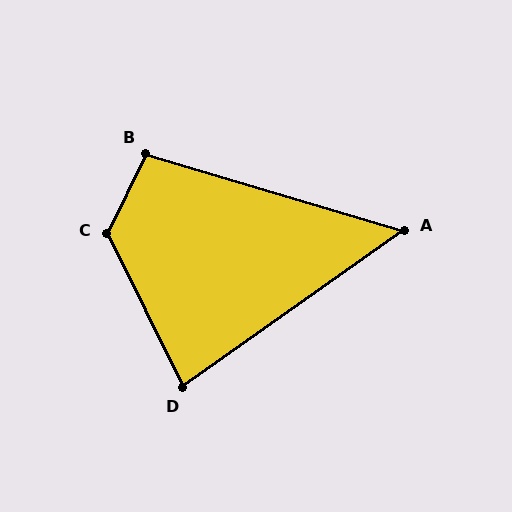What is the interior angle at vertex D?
Approximately 81 degrees (acute).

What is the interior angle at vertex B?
Approximately 99 degrees (obtuse).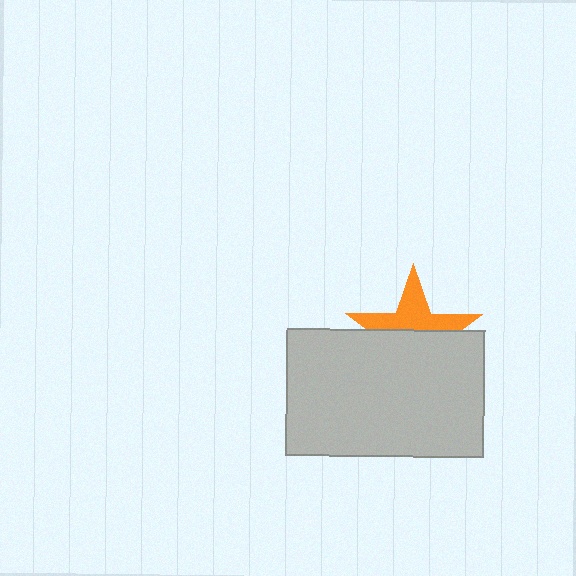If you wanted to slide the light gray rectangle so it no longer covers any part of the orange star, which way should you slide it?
Slide it down — that is the most direct way to separate the two shapes.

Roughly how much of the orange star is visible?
A small part of it is visible (roughly 44%).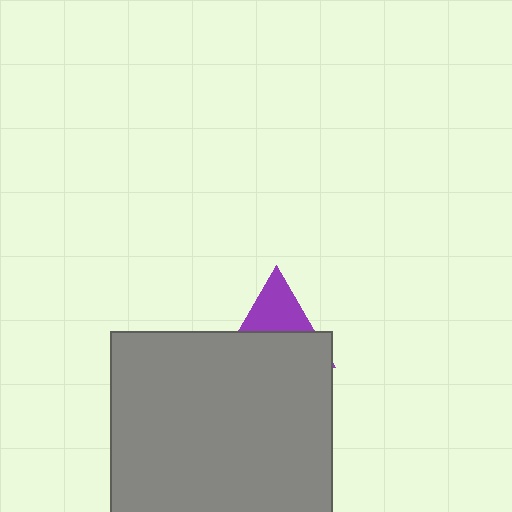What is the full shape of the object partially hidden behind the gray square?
The partially hidden object is a purple triangle.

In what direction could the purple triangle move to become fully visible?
The purple triangle could move up. That would shift it out from behind the gray square entirely.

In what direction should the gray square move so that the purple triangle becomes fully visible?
The gray square should move down. That is the shortest direction to clear the overlap and leave the purple triangle fully visible.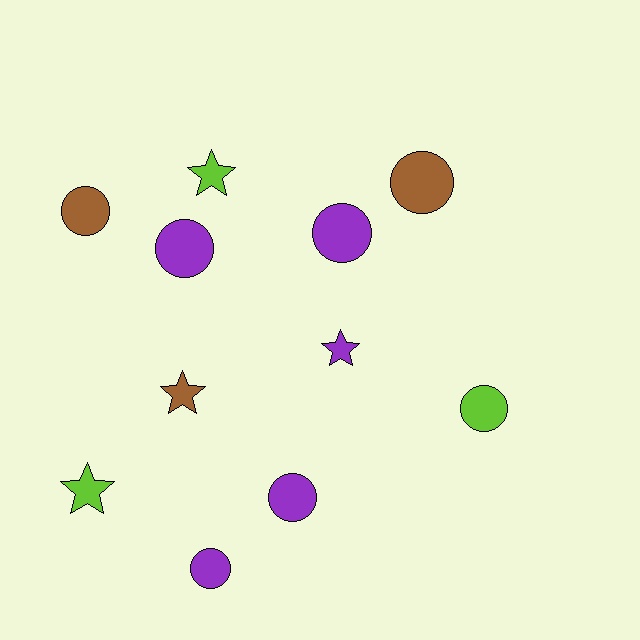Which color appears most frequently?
Purple, with 5 objects.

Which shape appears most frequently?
Circle, with 7 objects.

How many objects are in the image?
There are 11 objects.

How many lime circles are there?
There is 1 lime circle.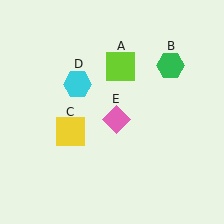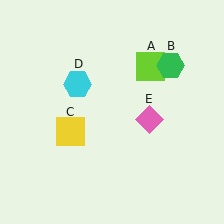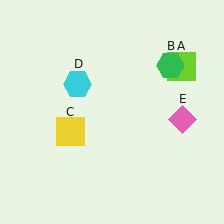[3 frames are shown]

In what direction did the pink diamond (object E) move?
The pink diamond (object E) moved right.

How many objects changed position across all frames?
2 objects changed position: lime square (object A), pink diamond (object E).